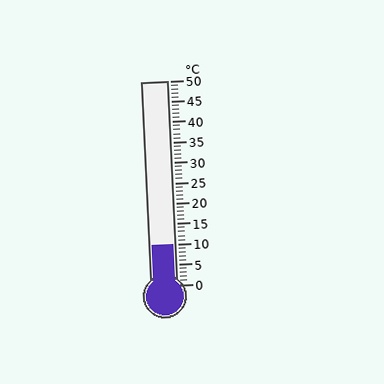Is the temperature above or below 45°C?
The temperature is below 45°C.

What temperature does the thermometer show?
The thermometer shows approximately 10°C.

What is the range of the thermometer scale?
The thermometer scale ranges from 0°C to 50°C.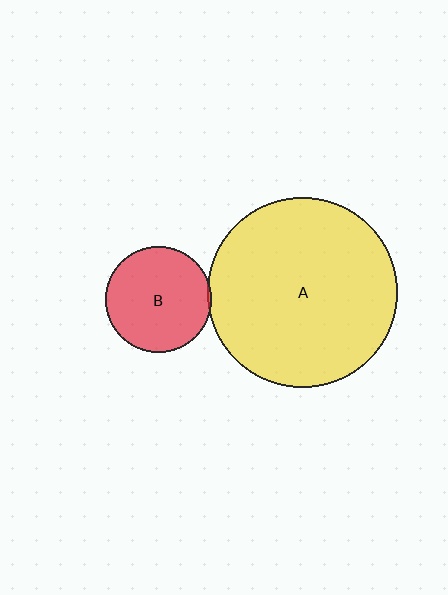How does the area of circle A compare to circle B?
Approximately 3.2 times.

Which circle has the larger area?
Circle A (yellow).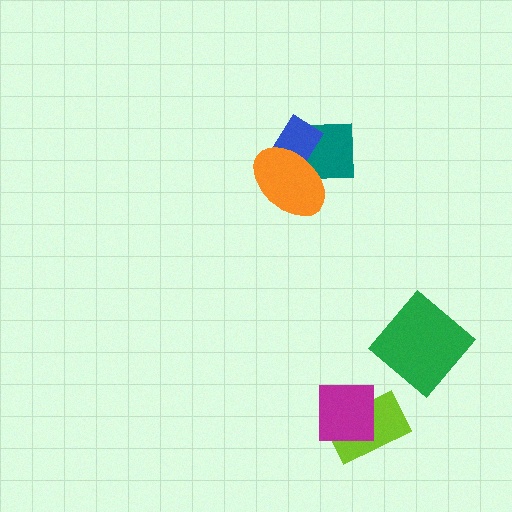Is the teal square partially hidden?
Yes, it is partially covered by another shape.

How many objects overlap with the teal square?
2 objects overlap with the teal square.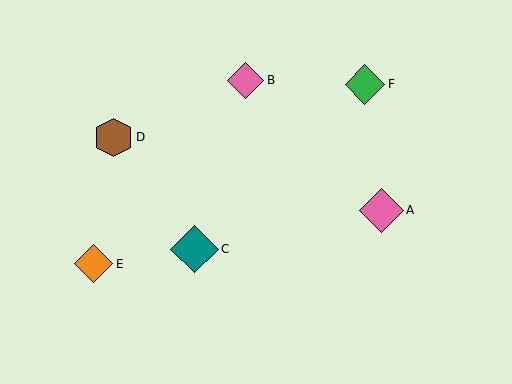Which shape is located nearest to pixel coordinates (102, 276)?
The orange diamond (labeled E) at (94, 264) is nearest to that location.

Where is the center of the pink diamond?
The center of the pink diamond is at (382, 210).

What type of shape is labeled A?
Shape A is a pink diamond.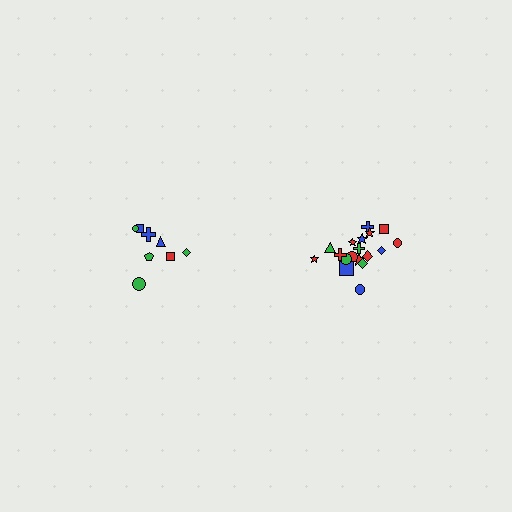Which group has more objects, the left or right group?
The right group.